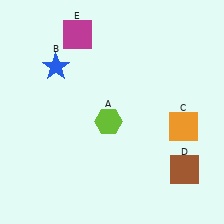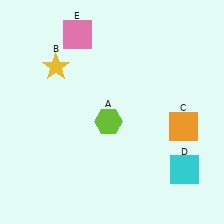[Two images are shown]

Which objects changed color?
B changed from blue to yellow. D changed from brown to cyan. E changed from magenta to pink.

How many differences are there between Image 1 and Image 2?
There are 3 differences between the two images.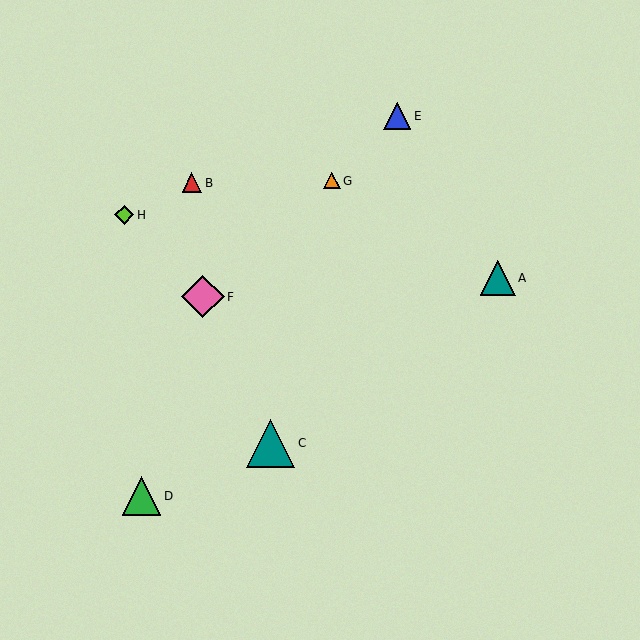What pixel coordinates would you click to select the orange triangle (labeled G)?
Click at (332, 181) to select the orange triangle G.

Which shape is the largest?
The teal triangle (labeled C) is the largest.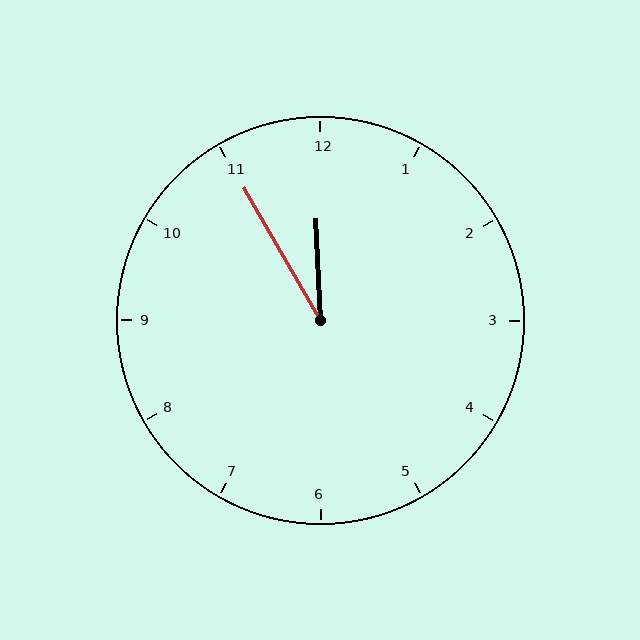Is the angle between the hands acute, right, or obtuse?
It is acute.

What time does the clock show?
11:55.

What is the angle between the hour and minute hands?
Approximately 28 degrees.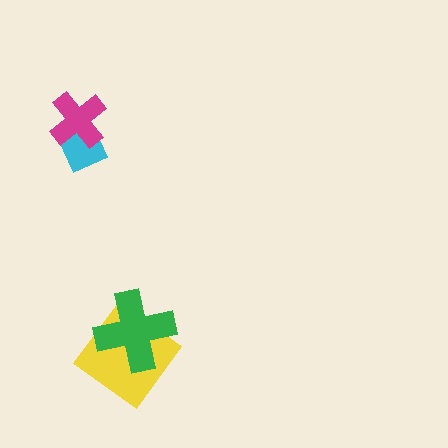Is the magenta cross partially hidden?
No, no other shape covers it.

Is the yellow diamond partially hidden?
Yes, it is partially covered by another shape.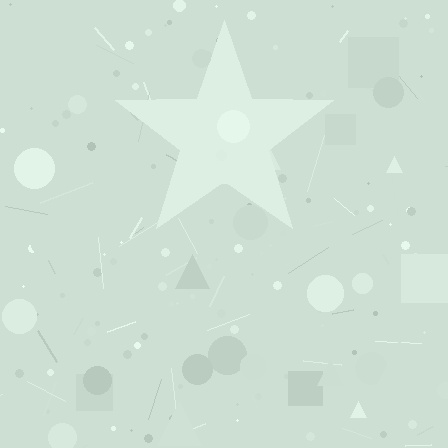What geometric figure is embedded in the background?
A star is embedded in the background.